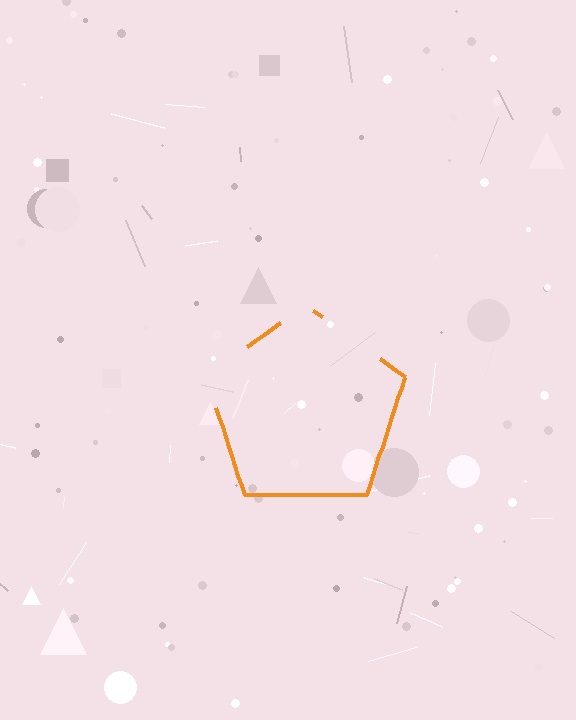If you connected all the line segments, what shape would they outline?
They would outline a pentagon.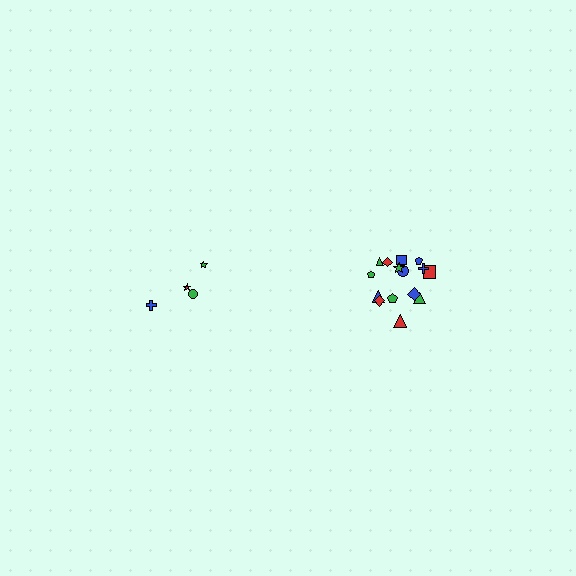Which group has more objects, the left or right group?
The right group.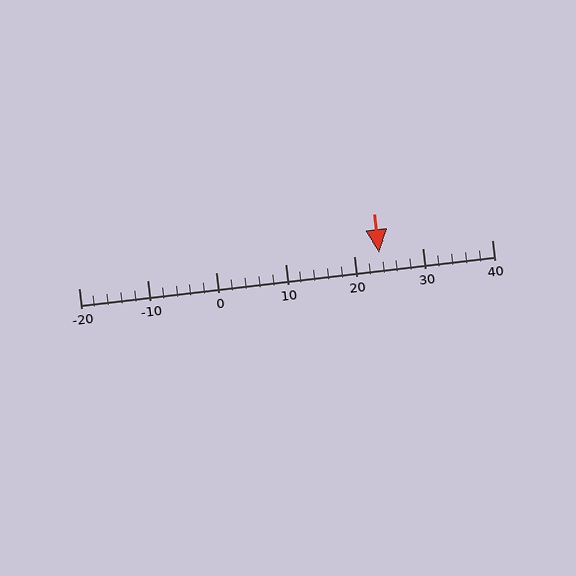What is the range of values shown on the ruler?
The ruler shows values from -20 to 40.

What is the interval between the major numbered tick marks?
The major tick marks are spaced 10 units apart.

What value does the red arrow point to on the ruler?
The red arrow points to approximately 24.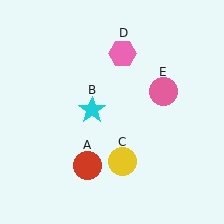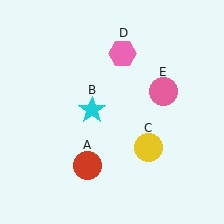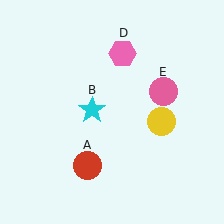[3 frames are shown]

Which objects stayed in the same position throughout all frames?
Red circle (object A) and cyan star (object B) and pink hexagon (object D) and pink circle (object E) remained stationary.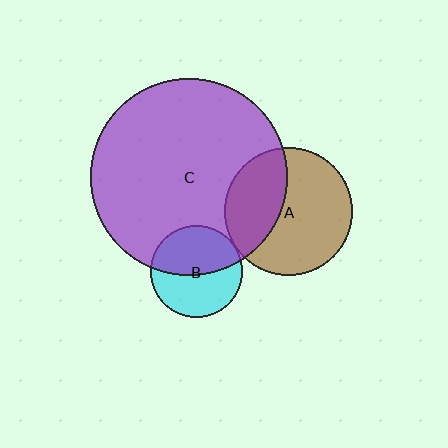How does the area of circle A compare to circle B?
Approximately 1.9 times.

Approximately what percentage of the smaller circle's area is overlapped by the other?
Approximately 50%.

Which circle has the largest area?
Circle C (purple).